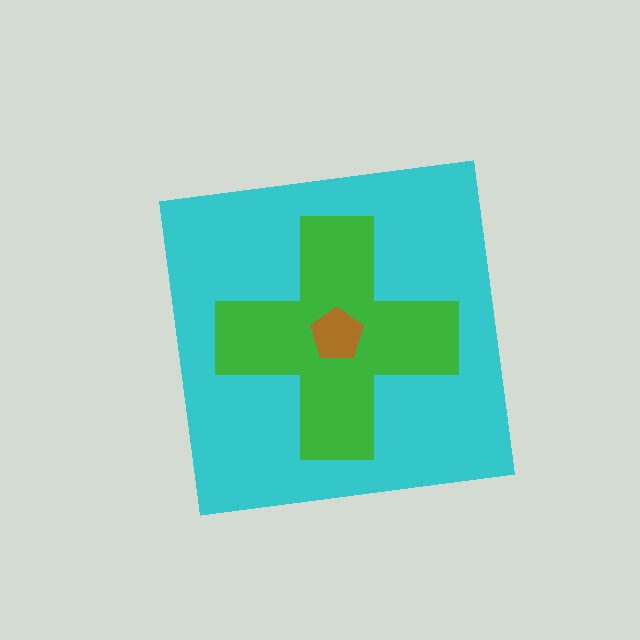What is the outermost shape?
The cyan square.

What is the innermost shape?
The brown pentagon.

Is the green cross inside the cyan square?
Yes.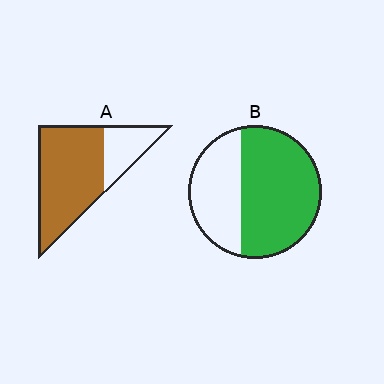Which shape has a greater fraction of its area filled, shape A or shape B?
Shape A.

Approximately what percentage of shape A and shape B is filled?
A is approximately 75% and B is approximately 65%.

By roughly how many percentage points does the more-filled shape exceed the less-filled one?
By roughly 10 percentage points (A over B).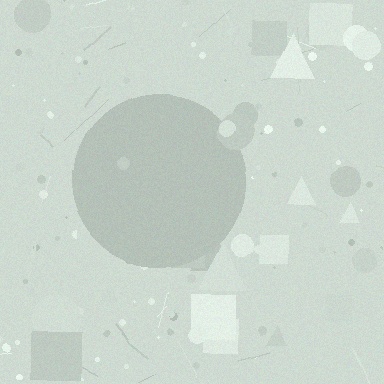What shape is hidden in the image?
A circle is hidden in the image.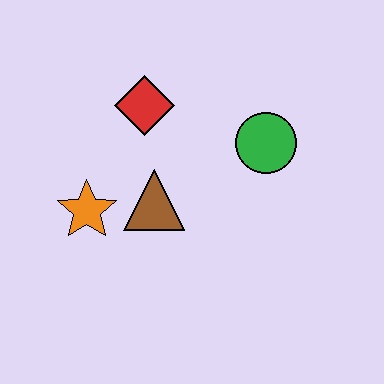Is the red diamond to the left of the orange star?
No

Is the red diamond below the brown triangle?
No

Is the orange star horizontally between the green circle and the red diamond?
No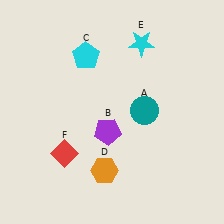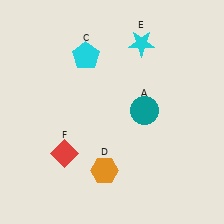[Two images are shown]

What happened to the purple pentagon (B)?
The purple pentagon (B) was removed in Image 2. It was in the bottom-left area of Image 1.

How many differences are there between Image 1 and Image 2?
There is 1 difference between the two images.